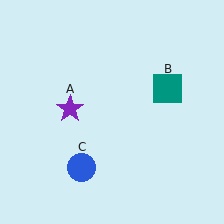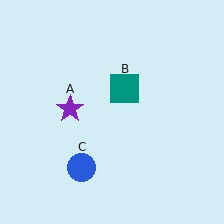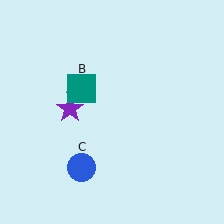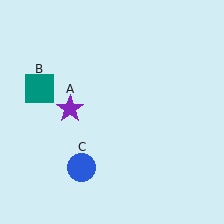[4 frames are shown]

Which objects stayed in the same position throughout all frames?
Purple star (object A) and blue circle (object C) remained stationary.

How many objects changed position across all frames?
1 object changed position: teal square (object B).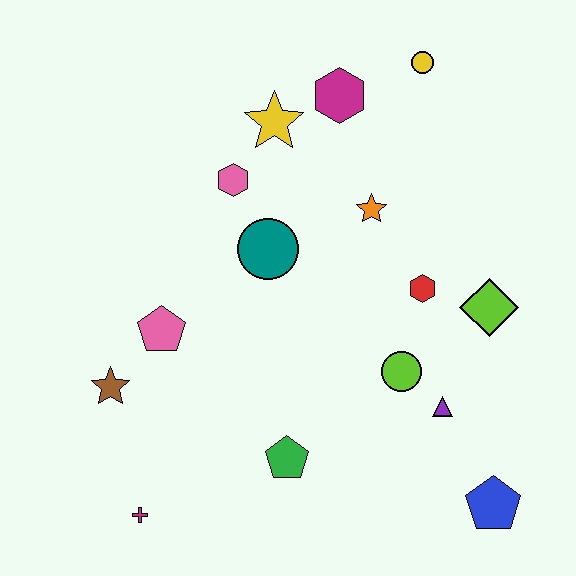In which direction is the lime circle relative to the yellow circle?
The lime circle is below the yellow circle.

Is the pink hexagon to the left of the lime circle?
Yes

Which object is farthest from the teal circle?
The blue pentagon is farthest from the teal circle.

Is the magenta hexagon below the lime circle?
No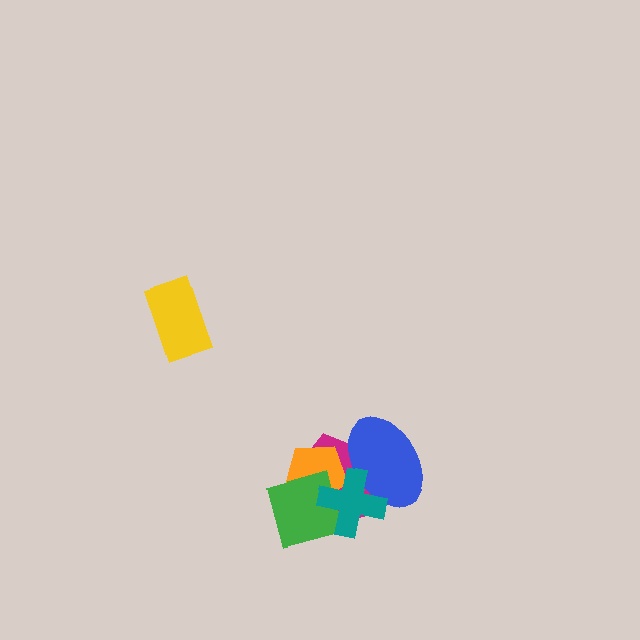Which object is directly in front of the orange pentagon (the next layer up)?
The green square is directly in front of the orange pentagon.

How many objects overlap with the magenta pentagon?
4 objects overlap with the magenta pentagon.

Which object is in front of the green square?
The teal cross is in front of the green square.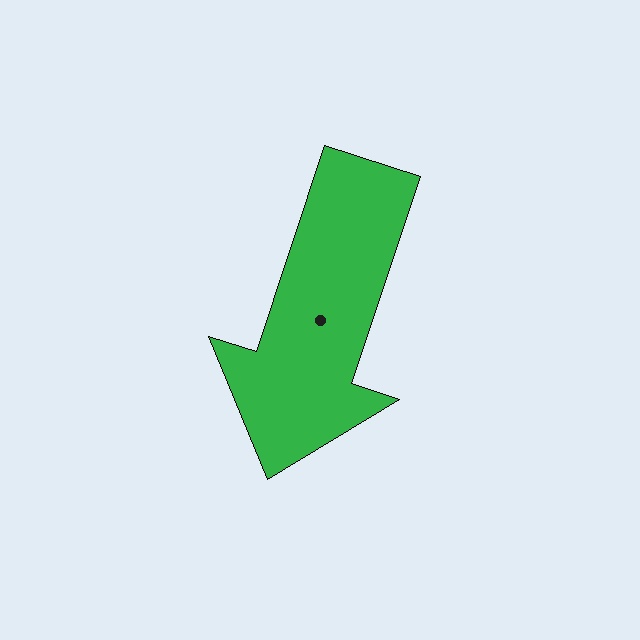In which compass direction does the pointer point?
South.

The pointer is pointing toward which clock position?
Roughly 7 o'clock.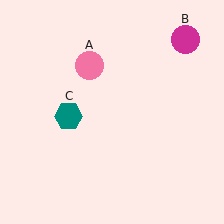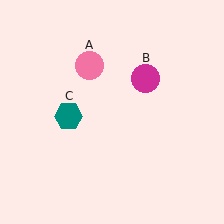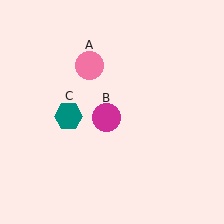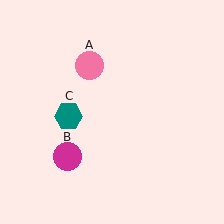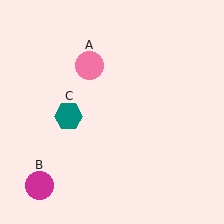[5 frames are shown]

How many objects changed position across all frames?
1 object changed position: magenta circle (object B).